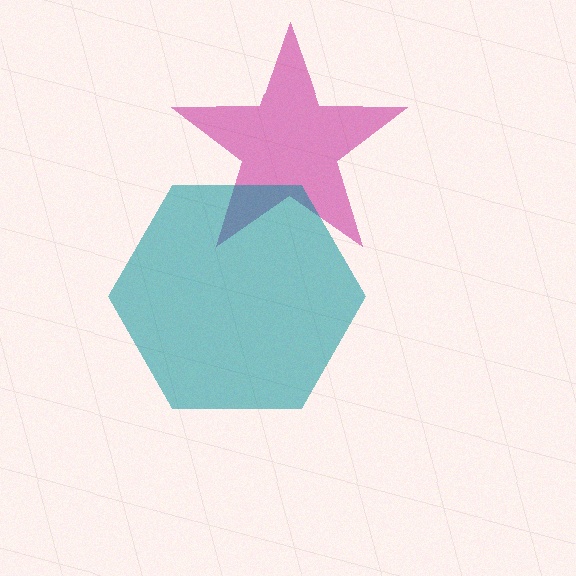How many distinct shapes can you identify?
There are 2 distinct shapes: a magenta star, a teal hexagon.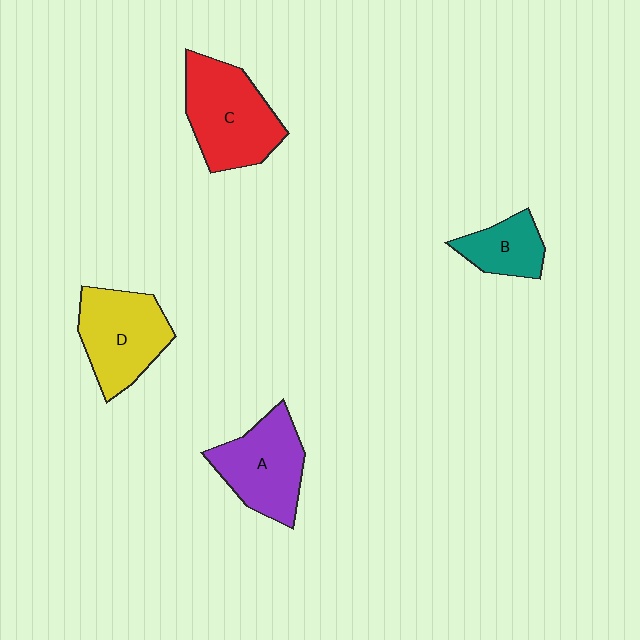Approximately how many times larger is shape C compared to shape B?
Approximately 2.0 times.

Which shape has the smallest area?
Shape B (teal).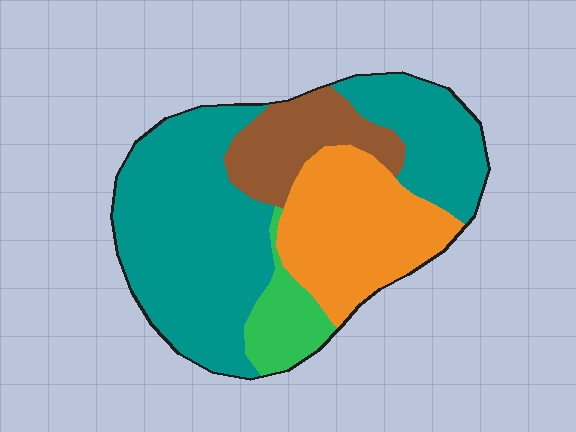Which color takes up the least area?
Green, at roughly 10%.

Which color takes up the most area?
Teal, at roughly 55%.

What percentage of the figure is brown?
Brown covers roughly 15% of the figure.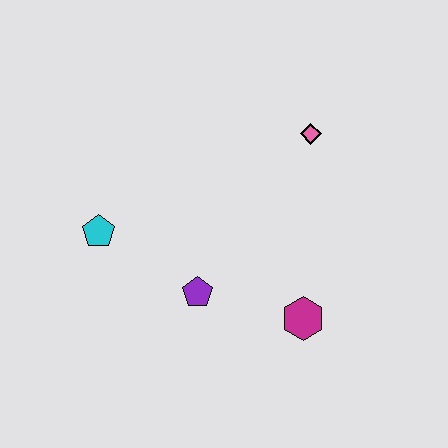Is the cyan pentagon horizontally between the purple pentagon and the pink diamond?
No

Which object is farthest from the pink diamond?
The cyan pentagon is farthest from the pink diamond.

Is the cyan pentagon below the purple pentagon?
No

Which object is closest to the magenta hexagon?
The purple pentagon is closest to the magenta hexagon.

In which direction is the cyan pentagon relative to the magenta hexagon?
The cyan pentagon is to the left of the magenta hexagon.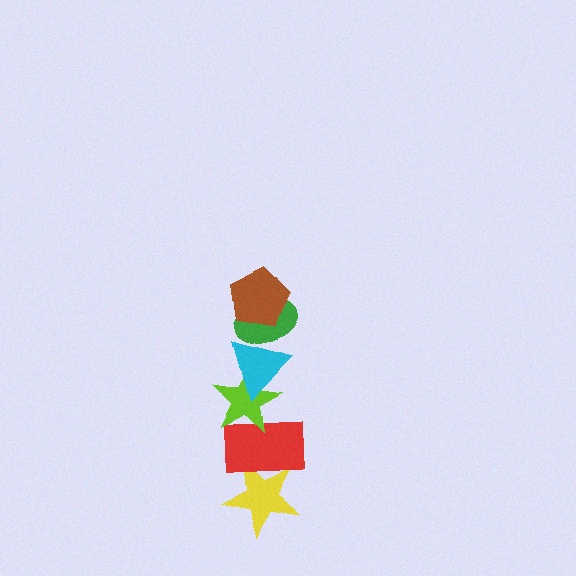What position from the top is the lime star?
The lime star is 4th from the top.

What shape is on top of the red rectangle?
The lime star is on top of the red rectangle.